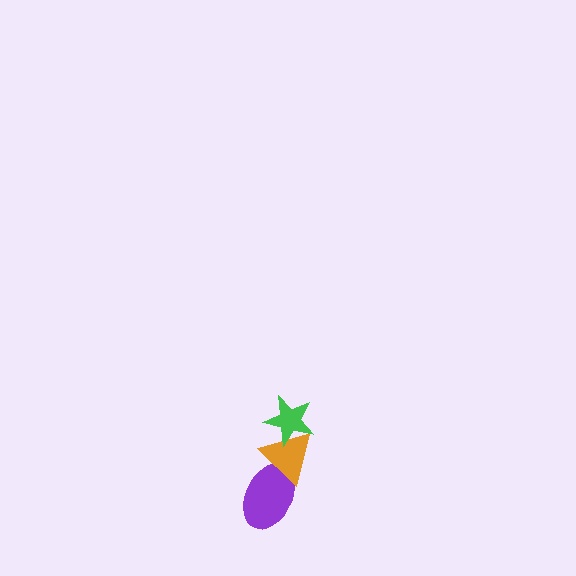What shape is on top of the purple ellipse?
The orange triangle is on top of the purple ellipse.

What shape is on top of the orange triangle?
The green star is on top of the orange triangle.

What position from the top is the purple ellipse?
The purple ellipse is 3rd from the top.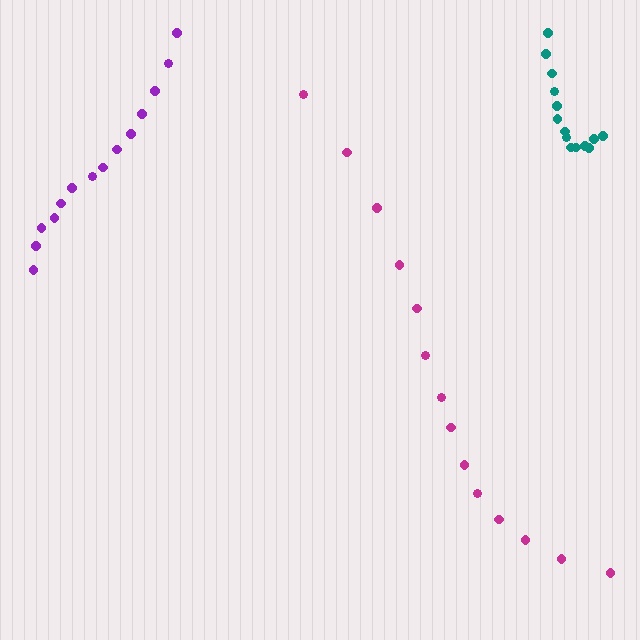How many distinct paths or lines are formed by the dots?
There are 3 distinct paths.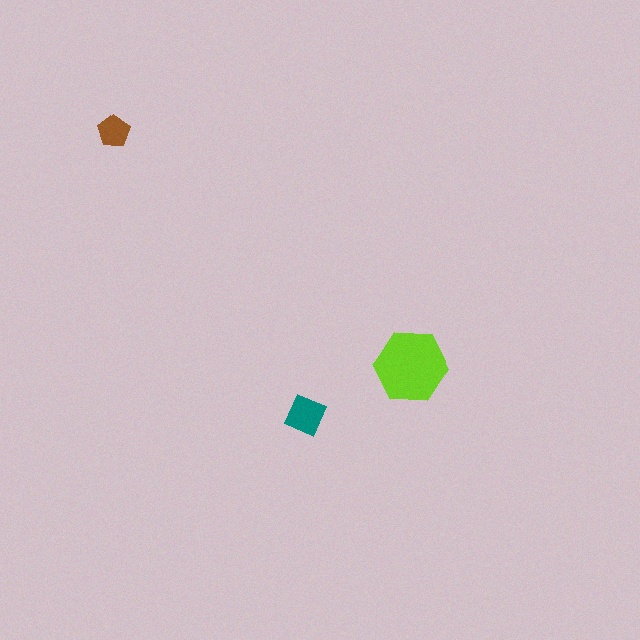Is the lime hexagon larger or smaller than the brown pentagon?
Larger.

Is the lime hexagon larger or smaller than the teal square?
Larger.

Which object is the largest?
The lime hexagon.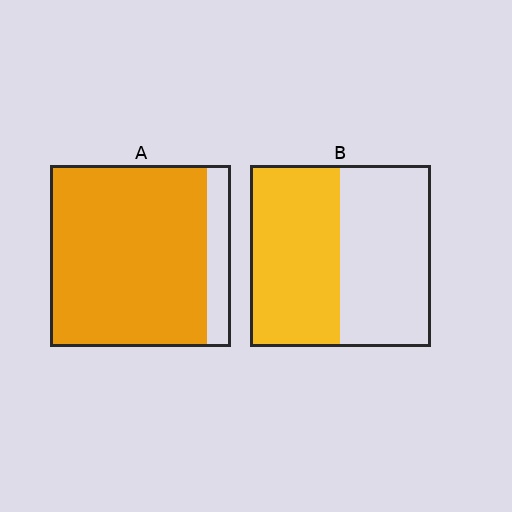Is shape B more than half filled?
Roughly half.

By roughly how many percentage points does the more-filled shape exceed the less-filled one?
By roughly 35 percentage points (A over B).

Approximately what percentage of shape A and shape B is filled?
A is approximately 85% and B is approximately 50%.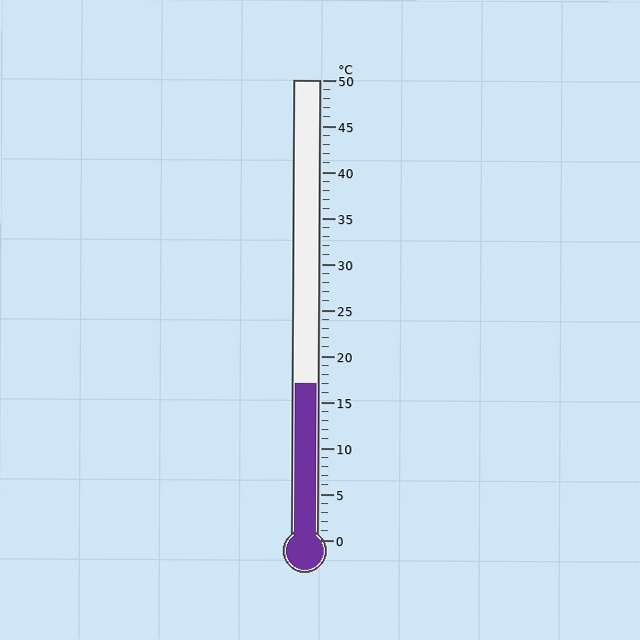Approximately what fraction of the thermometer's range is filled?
The thermometer is filled to approximately 35% of its range.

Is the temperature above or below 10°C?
The temperature is above 10°C.